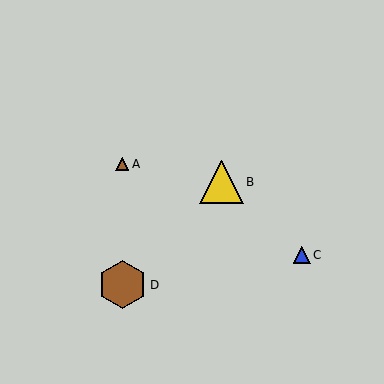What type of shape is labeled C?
Shape C is a blue triangle.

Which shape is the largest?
The brown hexagon (labeled D) is the largest.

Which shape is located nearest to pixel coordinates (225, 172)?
The yellow triangle (labeled B) at (222, 182) is nearest to that location.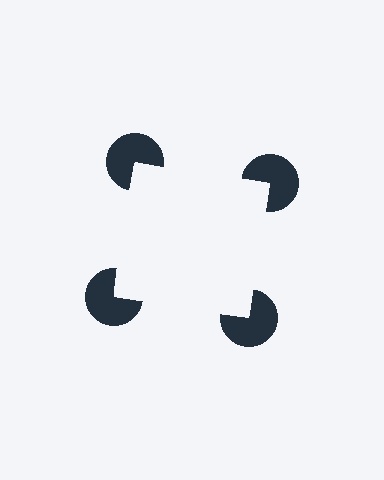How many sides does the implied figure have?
4 sides.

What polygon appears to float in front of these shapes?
An illusory square — its edges are inferred from the aligned wedge cuts in the pac-man discs, not physically drawn.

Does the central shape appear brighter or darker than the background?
It typically appears slightly brighter than the background, even though no actual brightness change is drawn.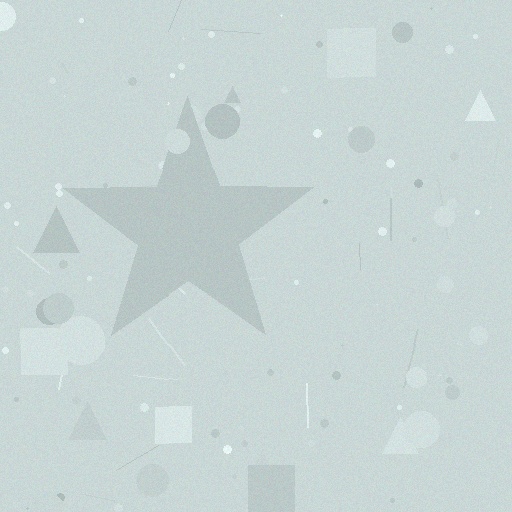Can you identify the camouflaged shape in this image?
The camouflaged shape is a star.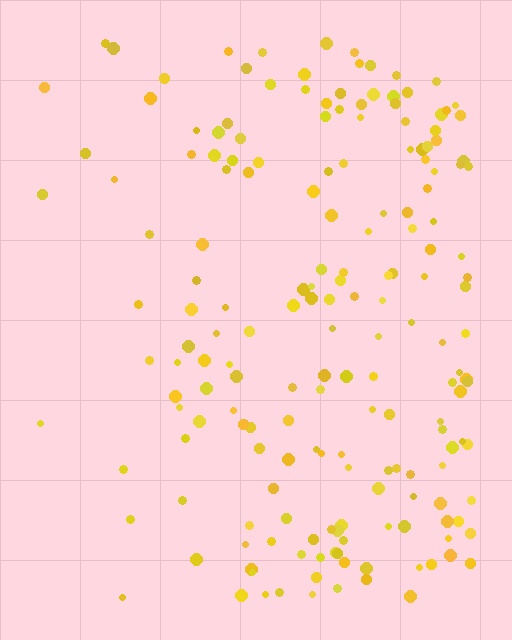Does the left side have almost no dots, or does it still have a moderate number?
Still a moderate number, just noticeably fewer than the right.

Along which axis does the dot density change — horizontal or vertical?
Horizontal.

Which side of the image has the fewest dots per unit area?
The left.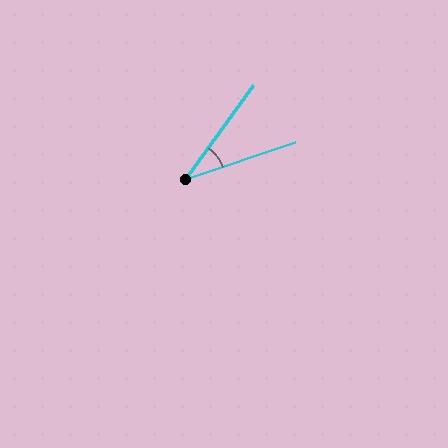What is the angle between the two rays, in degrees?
Approximately 35 degrees.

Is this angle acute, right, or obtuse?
It is acute.